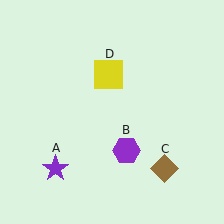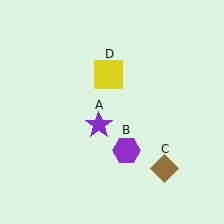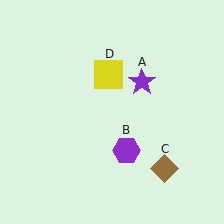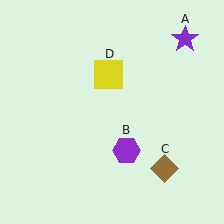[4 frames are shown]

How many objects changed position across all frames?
1 object changed position: purple star (object A).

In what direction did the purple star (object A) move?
The purple star (object A) moved up and to the right.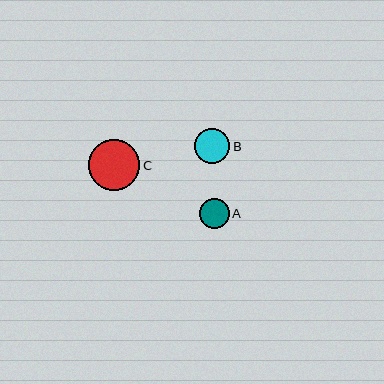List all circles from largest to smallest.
From largest to smallest: C, B, A.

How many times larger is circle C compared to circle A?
Circle C is approximately 1.7 times the size of circle A.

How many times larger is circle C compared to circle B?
Circle C is approximately 1.5 times the size of circle B.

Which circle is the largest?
Circle C is the largest with a size of approximately 51 pixels.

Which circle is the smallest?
Circle A is the smallest with a size of approximately 30 pixels.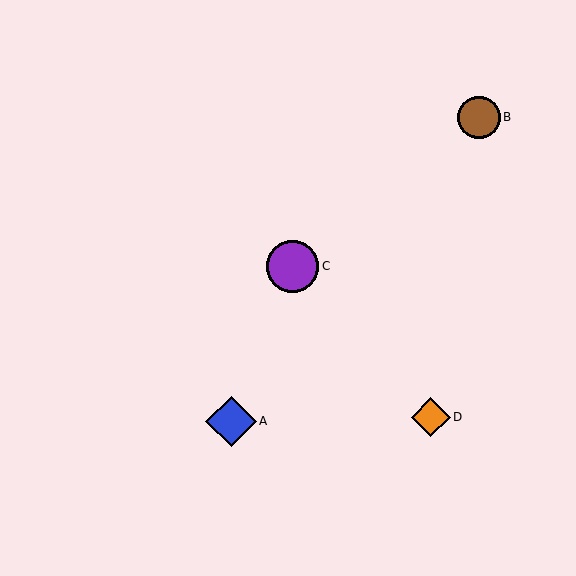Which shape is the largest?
The purple circle (labeled C) is the largest.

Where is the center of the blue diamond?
The center of the blue diamond is at (231, 421).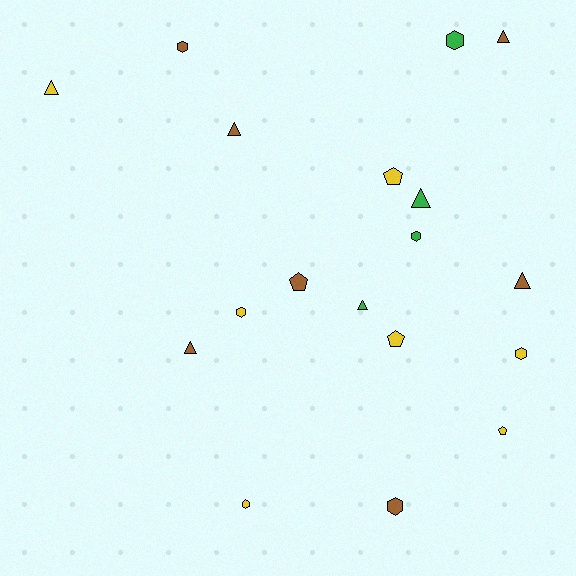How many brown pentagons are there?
There is 1 brown pentagon.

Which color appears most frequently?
Brown, with 7 objects.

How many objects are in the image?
There are 18 objects.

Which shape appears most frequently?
Hexagon, with 7 objects.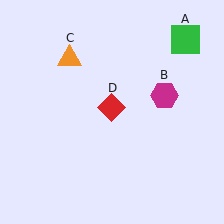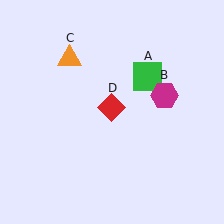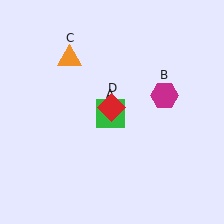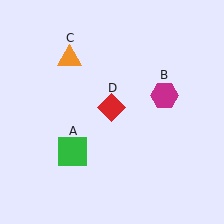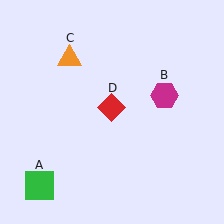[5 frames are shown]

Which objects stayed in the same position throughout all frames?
Magenta hexagon (object B) and orange triangle (object C) and red diamond (object D) remained stationary.